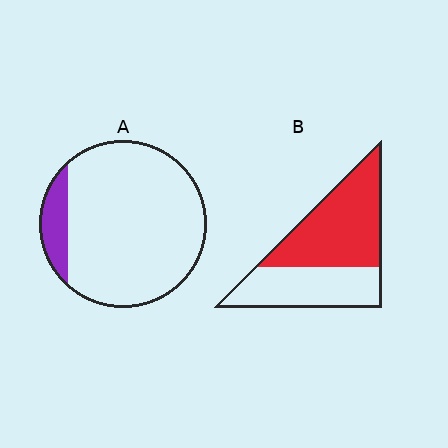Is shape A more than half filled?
No.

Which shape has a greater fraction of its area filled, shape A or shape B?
Shape B.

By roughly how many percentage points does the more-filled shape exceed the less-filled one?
By roughly 45 percentage points (B over A).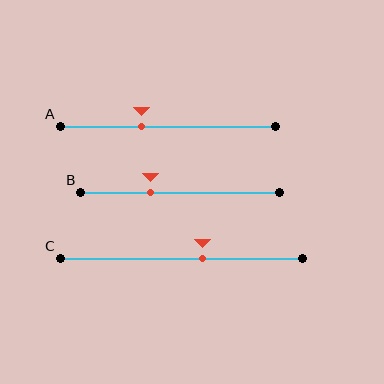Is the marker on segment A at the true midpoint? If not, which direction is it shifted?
No, the marker on segment A is shifted to the left by about 12% of the segment length.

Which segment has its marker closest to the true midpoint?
Segment C has its marker closest to the true midpoint.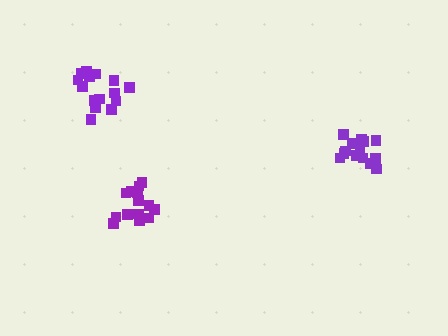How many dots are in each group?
Group 1: 14 dots, Group 2: 14 dots, Group 3: 15 dots (43 total).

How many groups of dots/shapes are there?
There are 3 groups.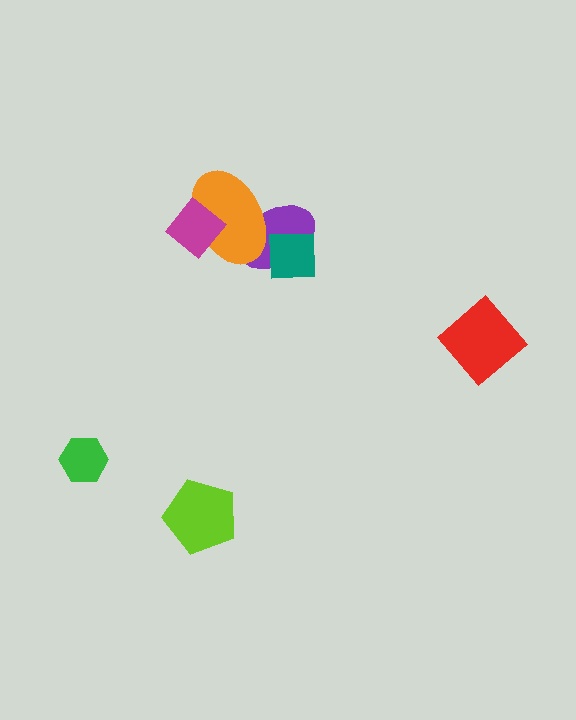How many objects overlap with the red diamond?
0 objects overlap with the red diamond.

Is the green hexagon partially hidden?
No, no other shape covers it.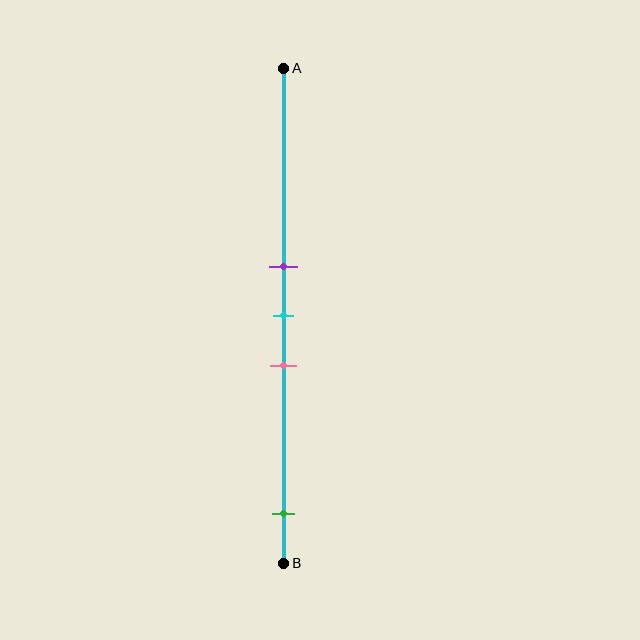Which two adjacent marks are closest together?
The purple and cyan marks are the closest adjacent pair.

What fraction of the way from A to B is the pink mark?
The pink mark is approximately 60% (0.6) of the way from A to B.